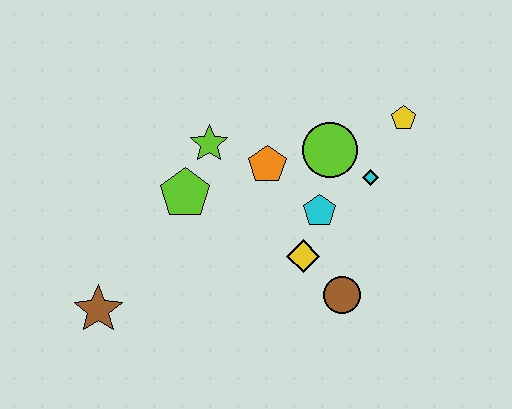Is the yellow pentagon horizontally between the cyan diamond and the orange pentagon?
No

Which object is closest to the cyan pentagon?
The yellow diamond is closest to the cyan pentagon.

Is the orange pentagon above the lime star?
No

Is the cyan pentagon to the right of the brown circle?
No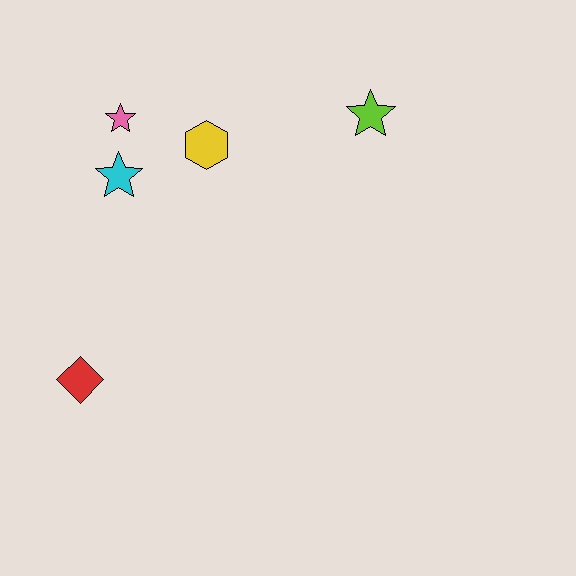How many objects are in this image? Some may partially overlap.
There are 5 objects.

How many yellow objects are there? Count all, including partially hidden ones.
There is 1 yellow object.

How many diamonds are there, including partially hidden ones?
There is 1 diamond.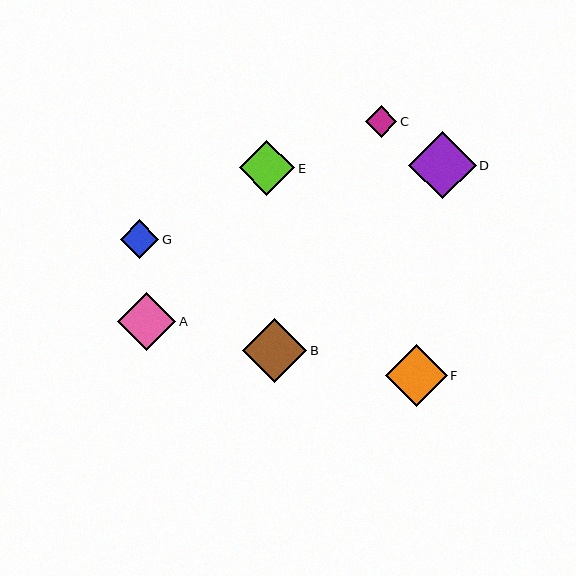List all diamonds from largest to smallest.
From largest to smallest: D, B, F, A, E, G, C.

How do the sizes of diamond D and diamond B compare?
Diamond D and diamond B are approximately the same size.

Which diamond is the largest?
Diamond D is the largest with a size of approximately 67 pixels.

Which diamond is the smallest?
Diamond C is the smallest with a size of approximately 32 pixels.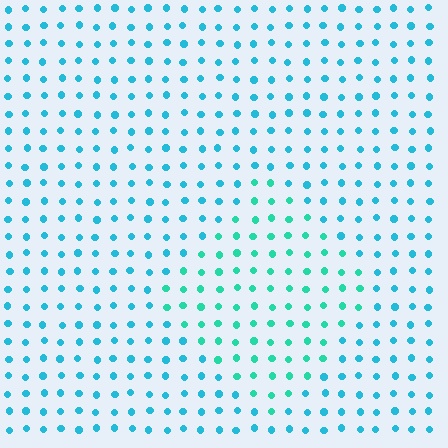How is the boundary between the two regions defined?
The boundary is defined purely by a slight shift in hue (about 28 degrees). Spacing, size, and orientation are identical on both sides.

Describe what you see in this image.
The image is filled with small cyan elements in a uniform arrangement. A diamond-shaped region is visible where the elements are tinted to a slightly different hue, forming a subtle color boundary.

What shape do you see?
I see a diamond.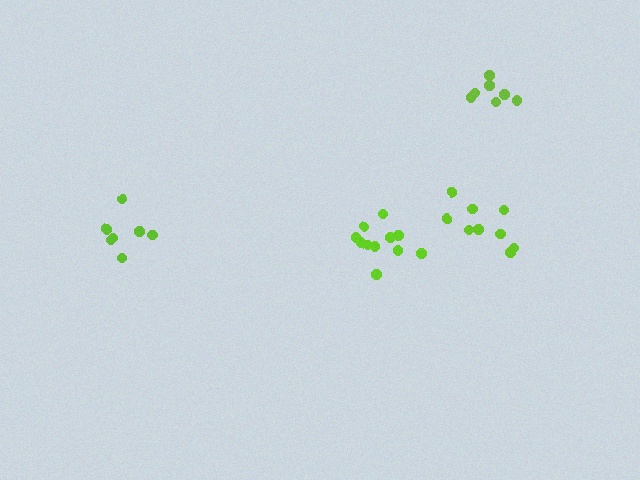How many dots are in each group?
Group 1: 7 dots, Group 2: 9 dots, Group 3: 11 dots, Group 4: 7 dots (34 total).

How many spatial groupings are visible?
There are 4 spatial groupings.